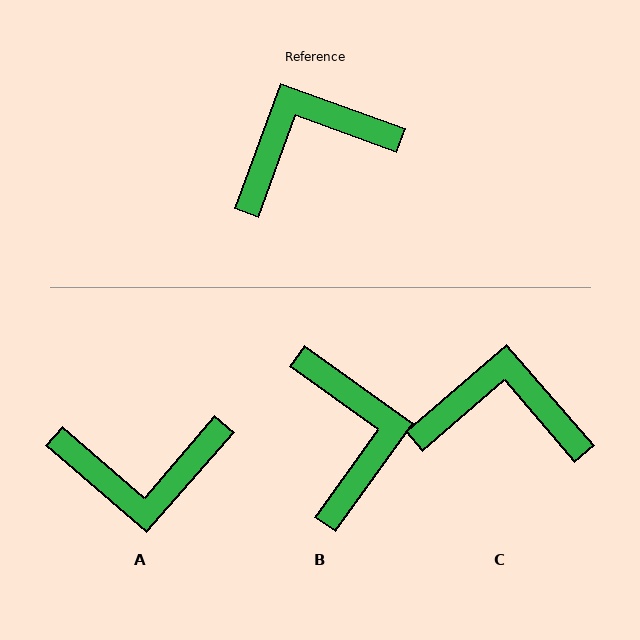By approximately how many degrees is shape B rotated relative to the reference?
Approximately 106 degrees clockwise.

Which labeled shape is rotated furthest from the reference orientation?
A, about 159 degrees away.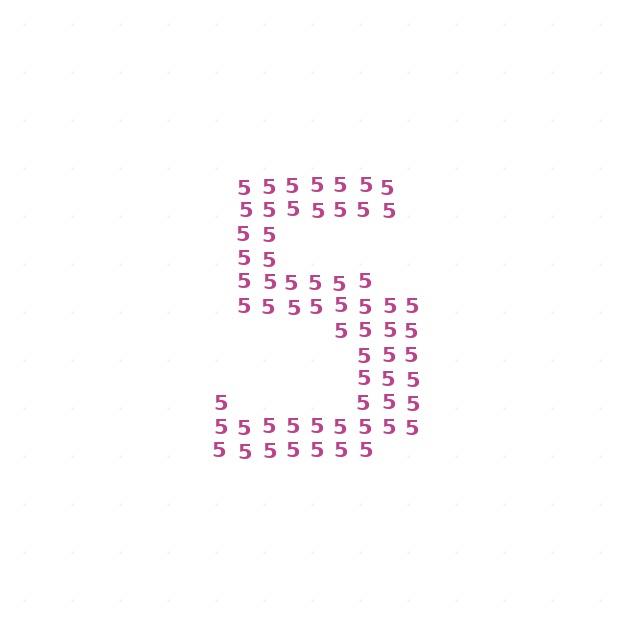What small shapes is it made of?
It is made of small digit 5's.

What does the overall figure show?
The overall figure shows the digit 5.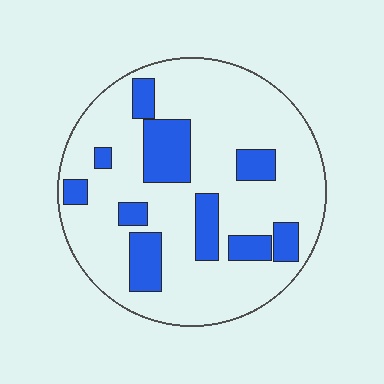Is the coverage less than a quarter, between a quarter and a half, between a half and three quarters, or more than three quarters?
Less than a quarter.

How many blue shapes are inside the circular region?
10.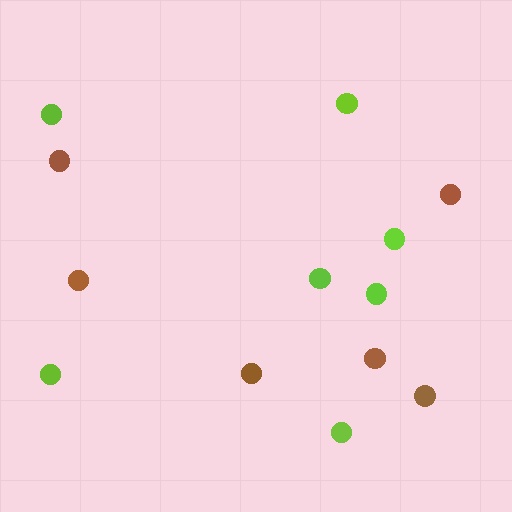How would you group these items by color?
There are 2 groups: one group of brown circles (6) and one group of lime circles (7).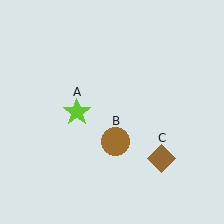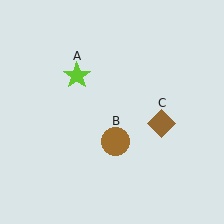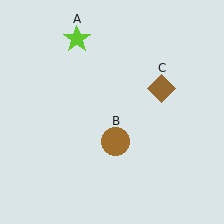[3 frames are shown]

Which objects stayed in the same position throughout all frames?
Brown circle (object B) remained stationary.